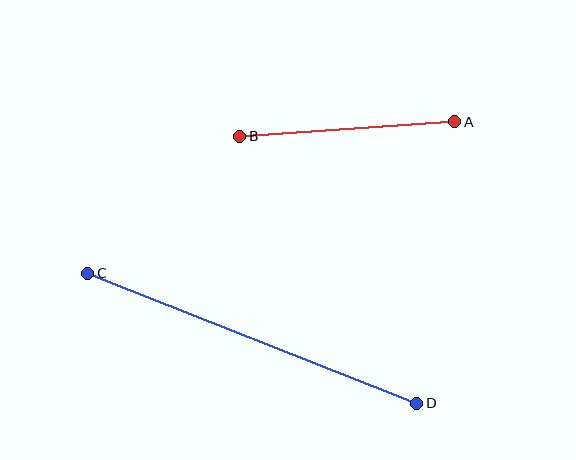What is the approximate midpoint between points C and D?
The midpoint is at approximately (252, 338) pixels.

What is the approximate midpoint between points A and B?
The midpoint is at approximately (347, 129) pixels.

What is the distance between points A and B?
The distance is approximately 216 pixels.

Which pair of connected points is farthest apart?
Points C and D are farthest apart.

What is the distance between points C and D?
The distance is approximately 354 pixels.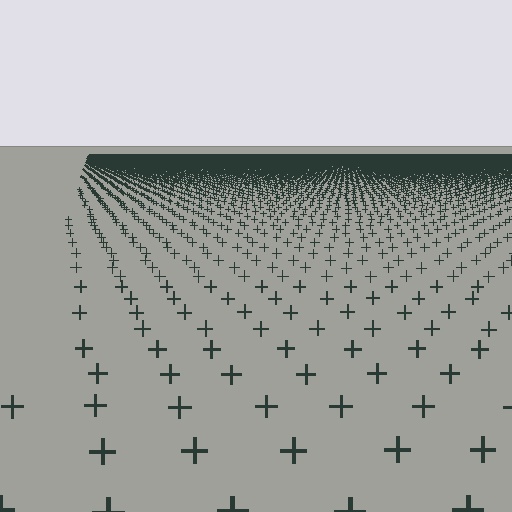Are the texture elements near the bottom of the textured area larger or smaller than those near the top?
Larger. Near the bottom, elements are closer to the viewer and appear at a bigger on-screen size.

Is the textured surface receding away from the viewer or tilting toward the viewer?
The surface is receding away from the viewer. Texture elements get smaller and denser toward the top.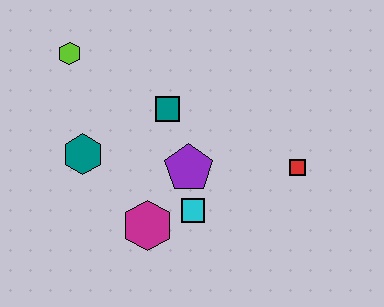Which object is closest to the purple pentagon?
The cyan square is closest to the purple pentagon.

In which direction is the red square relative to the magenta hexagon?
The red square is to the right of the magenta hexagon.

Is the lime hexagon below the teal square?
No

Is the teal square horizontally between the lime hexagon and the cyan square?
Yes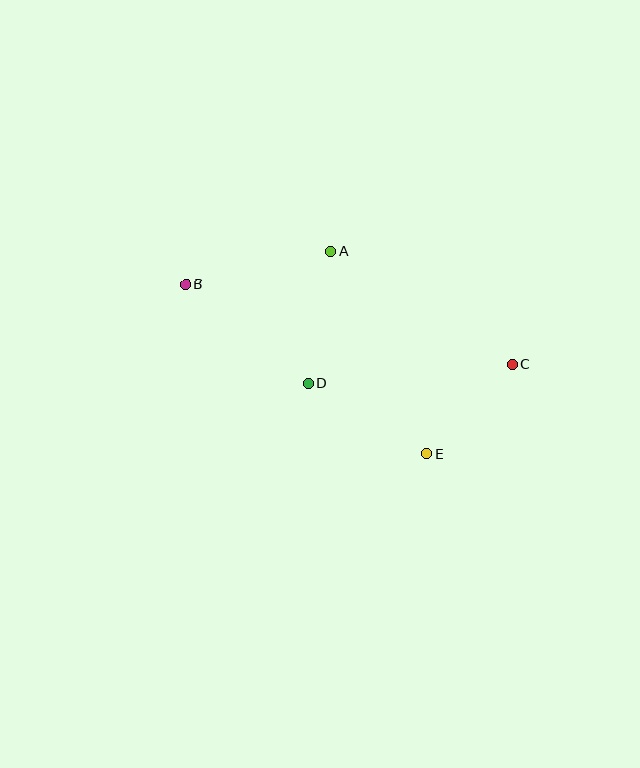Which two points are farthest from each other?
Points B and C are farthest from each other.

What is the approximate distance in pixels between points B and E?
The distance between B and E is approximately 294 pixels.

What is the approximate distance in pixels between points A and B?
The distance between A and B is approximately 149 pixels.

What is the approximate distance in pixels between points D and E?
The distance between D and E is approximately 137 pixels.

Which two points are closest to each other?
Points C and E are closest to each other.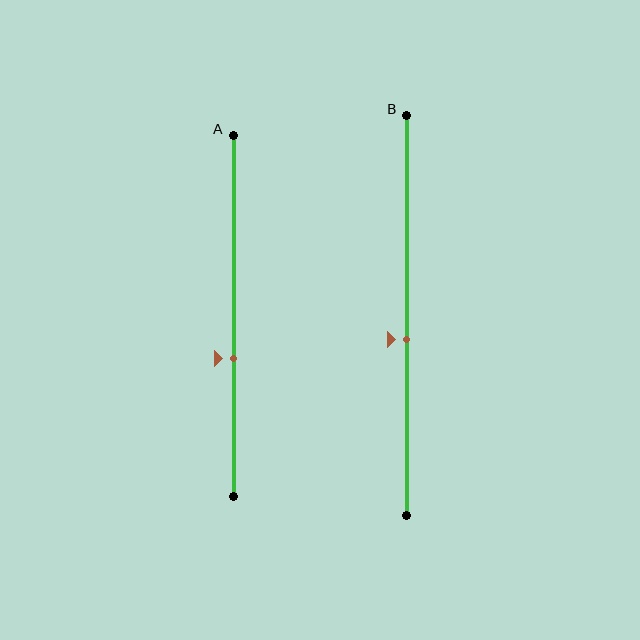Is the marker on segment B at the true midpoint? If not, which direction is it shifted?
No, the marker on segment B is shifted downward by about 6% of the segment length.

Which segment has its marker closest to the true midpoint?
Segment B has its marker closest to the true midpoint.